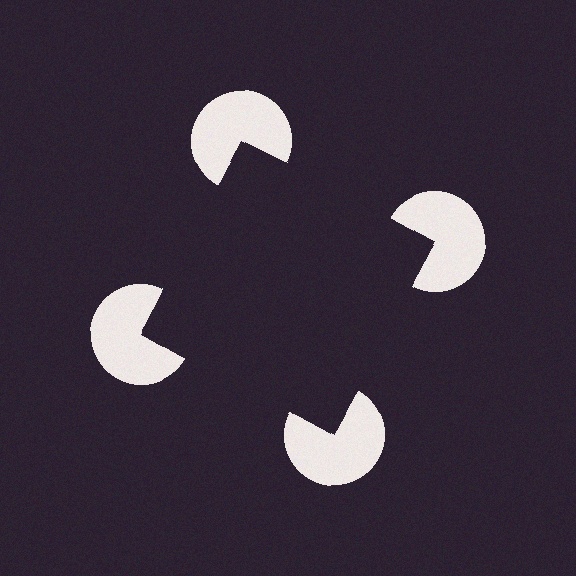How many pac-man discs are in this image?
There are 4 — one at each vertex of the illusory square.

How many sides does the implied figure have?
4 sides.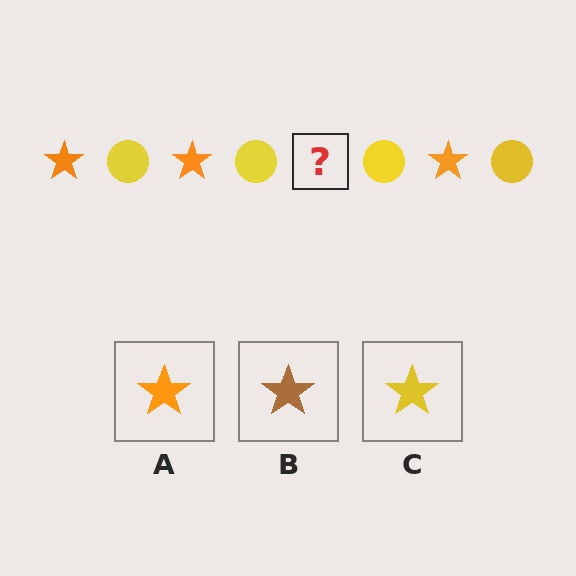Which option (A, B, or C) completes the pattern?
A.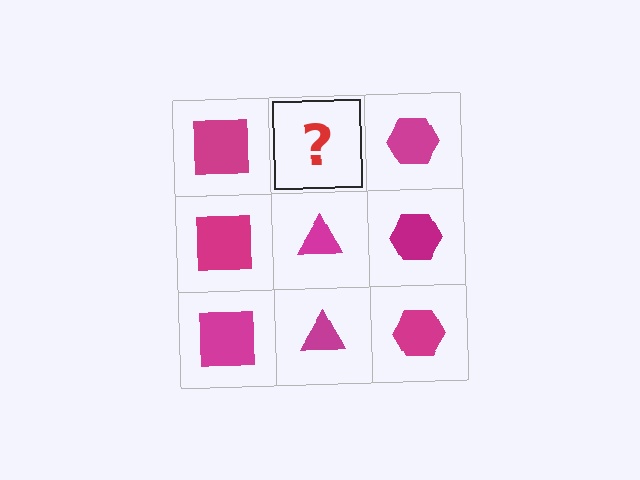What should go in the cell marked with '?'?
The missing cell should contain a magenta triangle.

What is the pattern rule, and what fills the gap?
The rule is that each column has a consistent shape. The gap should be filled with a magenta triangle.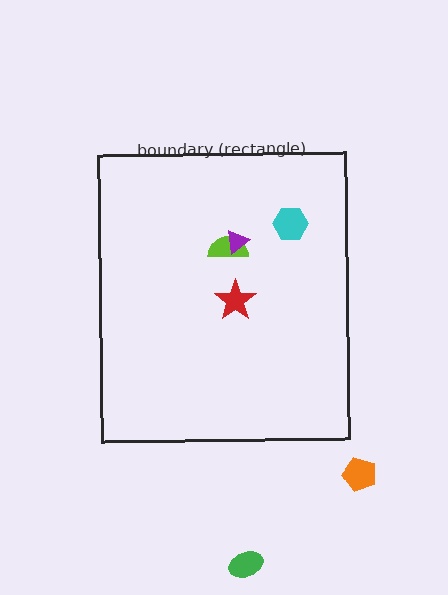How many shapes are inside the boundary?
4 inside, 2 outside.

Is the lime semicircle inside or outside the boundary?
Inside.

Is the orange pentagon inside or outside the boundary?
Outside.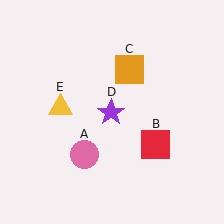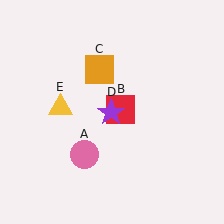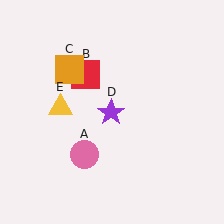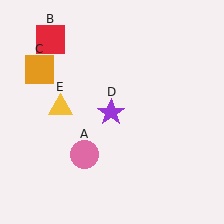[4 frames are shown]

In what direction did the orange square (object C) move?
The orange square (object C) moved left.